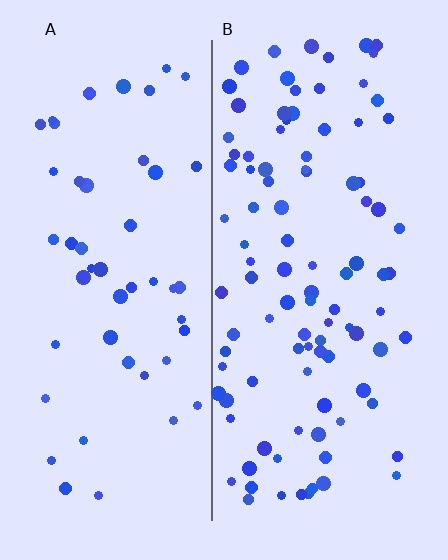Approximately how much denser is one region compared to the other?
Approximately 2.1× — region B over region A.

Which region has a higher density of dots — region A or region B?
B (the right).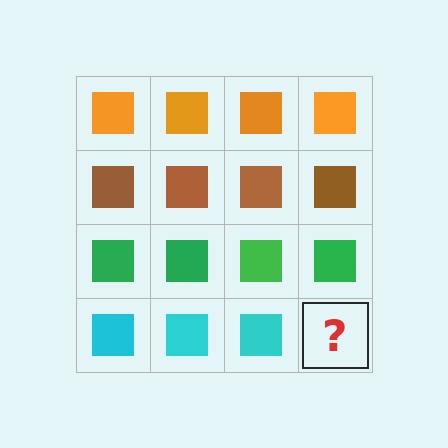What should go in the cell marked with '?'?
The missing cell should contain a cyan square.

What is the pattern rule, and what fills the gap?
The rule is that each row has a consistent color. The gap should be filled with a cyan square.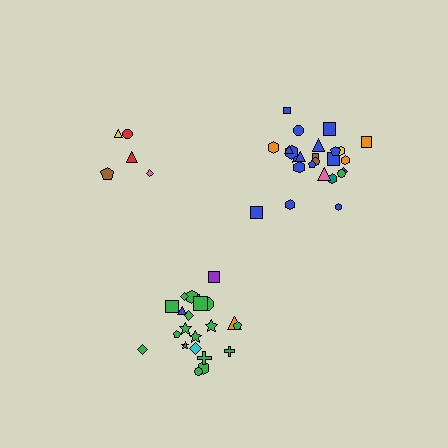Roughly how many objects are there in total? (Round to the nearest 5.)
Roughly 50 objects in total.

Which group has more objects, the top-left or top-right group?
The top-right group.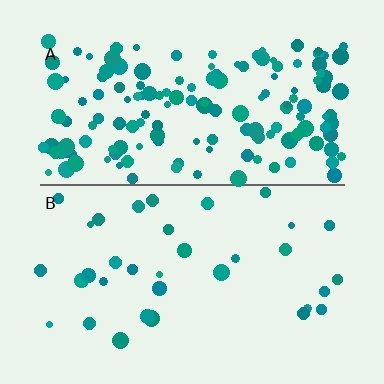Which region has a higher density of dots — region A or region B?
A (the top).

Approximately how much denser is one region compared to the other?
Approximately 4.3× — region A over region B.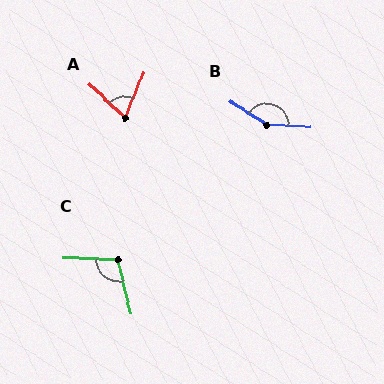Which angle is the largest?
B, at approximately 150 degrees.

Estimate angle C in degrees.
Approximately 105 degrees.